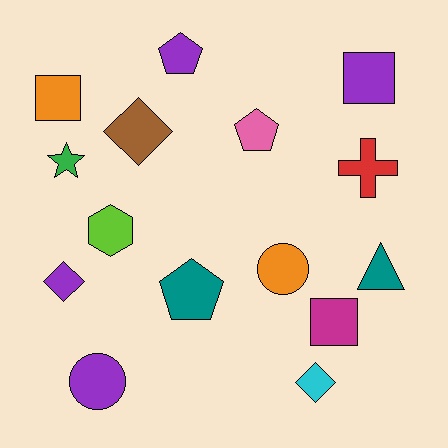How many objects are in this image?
There are 15 objects.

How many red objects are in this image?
There is 1 red object.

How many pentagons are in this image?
There are 3 pentagons.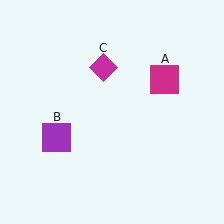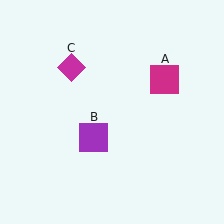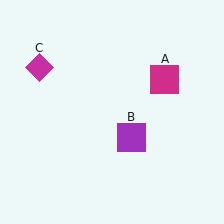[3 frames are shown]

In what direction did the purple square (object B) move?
The purple square (object B) moved right.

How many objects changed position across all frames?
2 objects changed position: purple square (object B), magenta diamond (object C).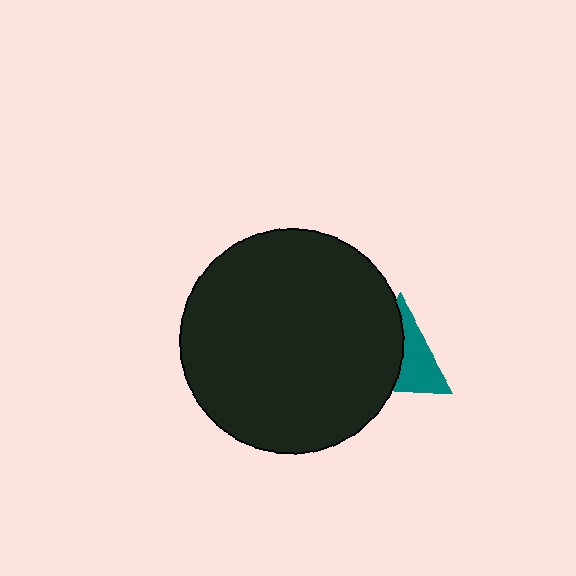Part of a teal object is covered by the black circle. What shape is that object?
It is a triangle.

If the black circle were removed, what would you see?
You would see the complete teal triangle.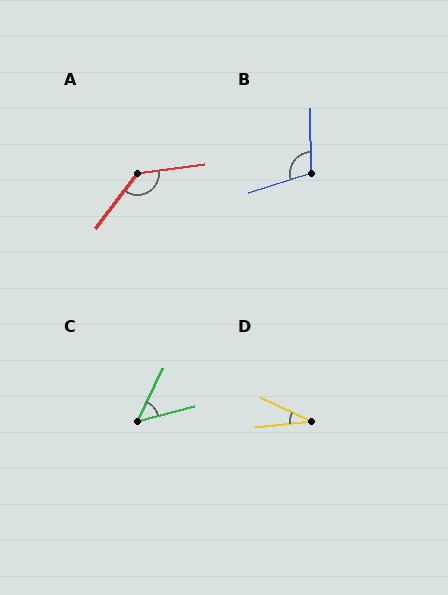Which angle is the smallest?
D, at approximately 32 degrees.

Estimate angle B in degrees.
Approximately 107 degrees.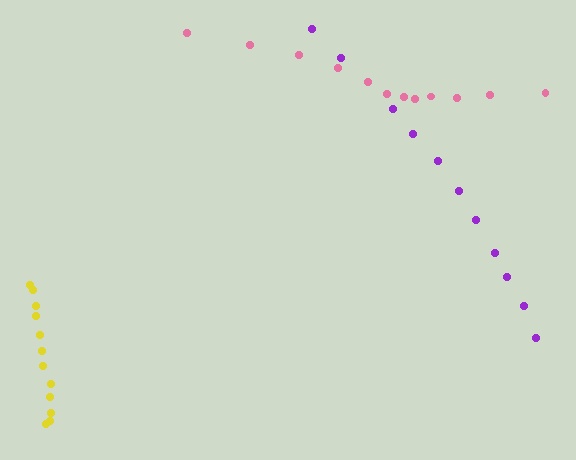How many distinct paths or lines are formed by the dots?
There are 3 distinct paths.